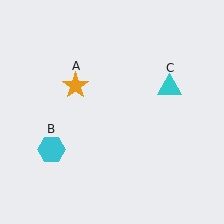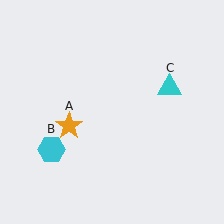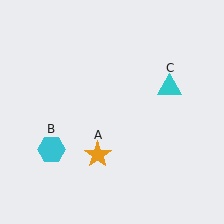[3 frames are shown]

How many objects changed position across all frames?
1 object changed position: orange star (object A).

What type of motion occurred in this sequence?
The orange star (object A) rotated counterclockwise around the center of the scene.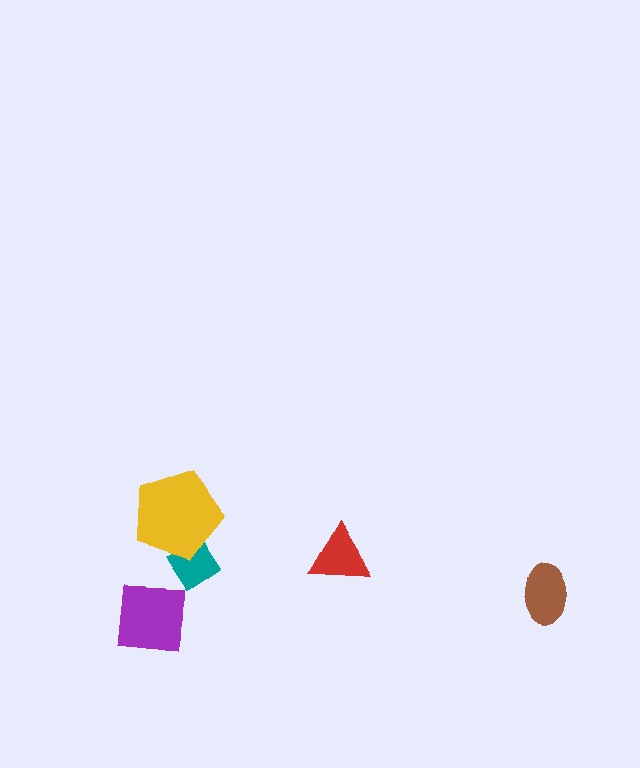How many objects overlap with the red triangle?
0 objects overlap with the red triangle.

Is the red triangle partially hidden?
No, no other shape covers it.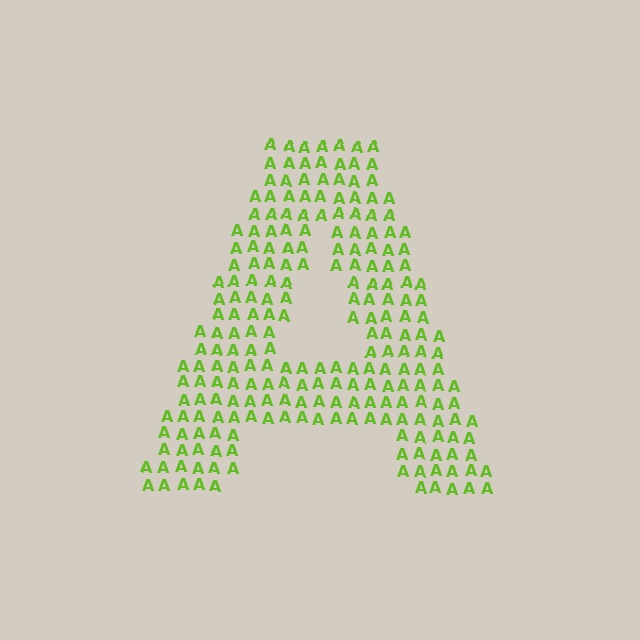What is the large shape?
The large shape is the letter A.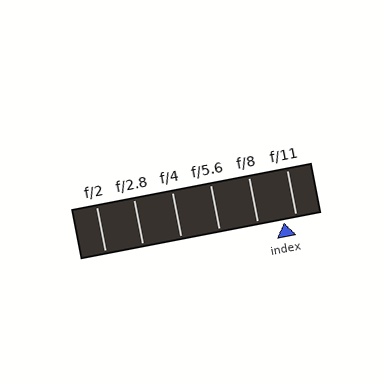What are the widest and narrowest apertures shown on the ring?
The widest aperture shown is f/2 and the narrowest is f/11.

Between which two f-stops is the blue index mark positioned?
The index mark is between f/8 and f/11.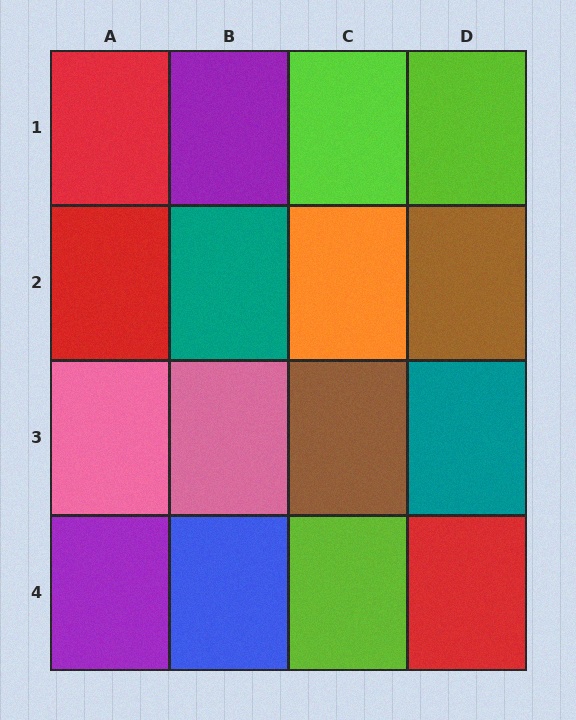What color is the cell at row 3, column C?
Brown.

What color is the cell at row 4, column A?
Purple.